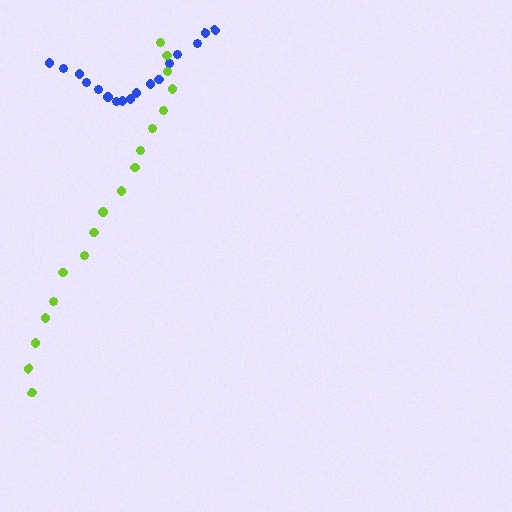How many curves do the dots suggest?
There are 2 distinct paths.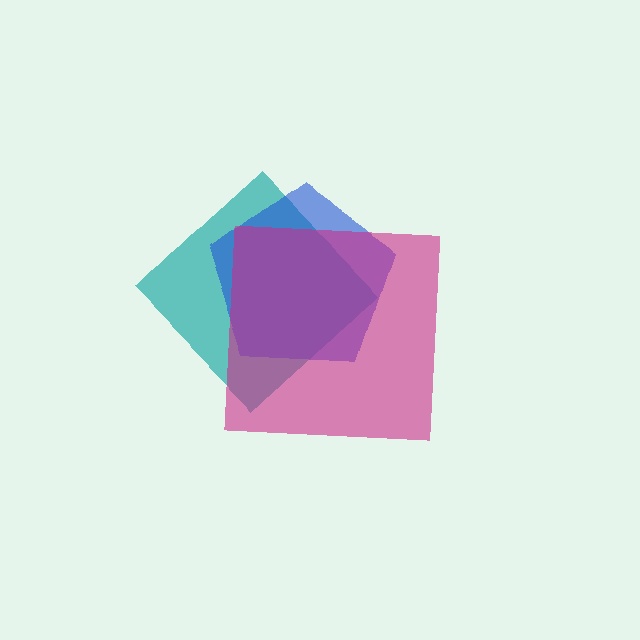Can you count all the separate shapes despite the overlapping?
Yes, there are 3 separate shapes.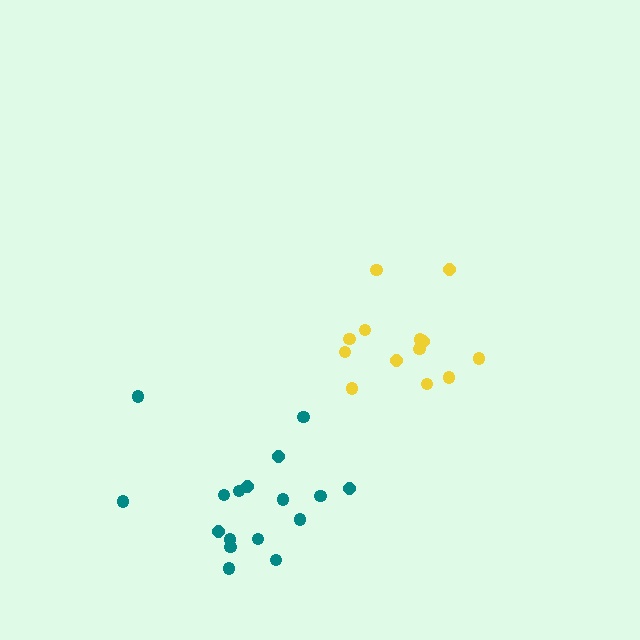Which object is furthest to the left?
The teal cluster is leftmost.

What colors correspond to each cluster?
The clusters are colored: teal, yellow.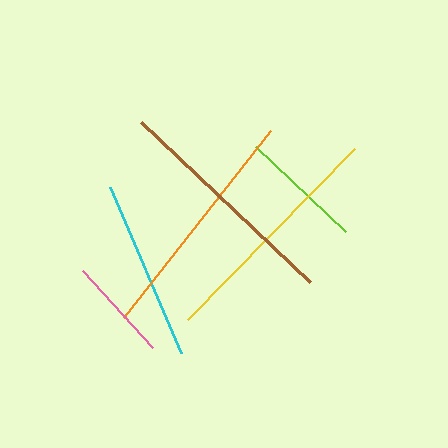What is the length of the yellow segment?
The yellow segment is approximately 239 pixels long.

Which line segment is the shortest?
The pink line is the shortest at approximately 103 pixels.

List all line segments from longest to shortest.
From longest to shortest: yellow, orange, brown, cyan, lime, pink.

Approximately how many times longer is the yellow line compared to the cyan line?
The yellow line is approximately 1.3 times the length of the cyan line.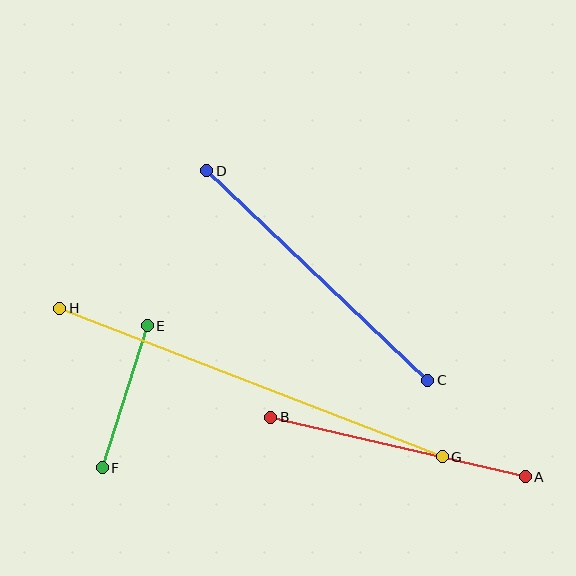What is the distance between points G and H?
The distance is approximately 410 pixels.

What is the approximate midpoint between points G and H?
The midpoint is at approximately (251, 382) pixels.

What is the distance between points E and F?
The distance is approximately 149 pixels.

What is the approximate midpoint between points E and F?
The midpoint is at approximately (125, 397) pixels.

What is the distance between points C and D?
The distance is approximately 304 pixels.